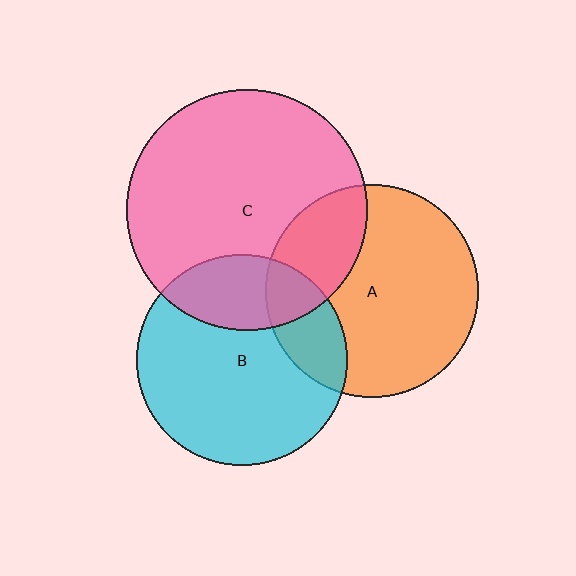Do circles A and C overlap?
Yes.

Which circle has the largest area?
Circle C (pink).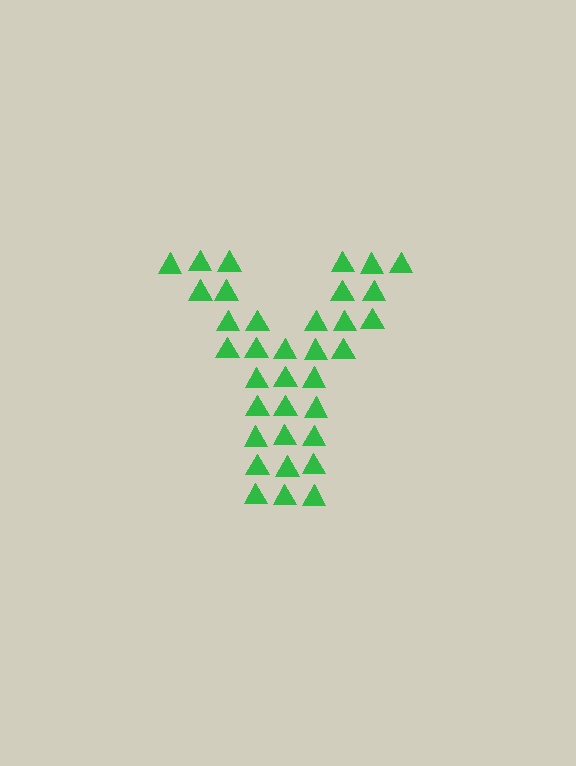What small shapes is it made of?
It is made of small triangles.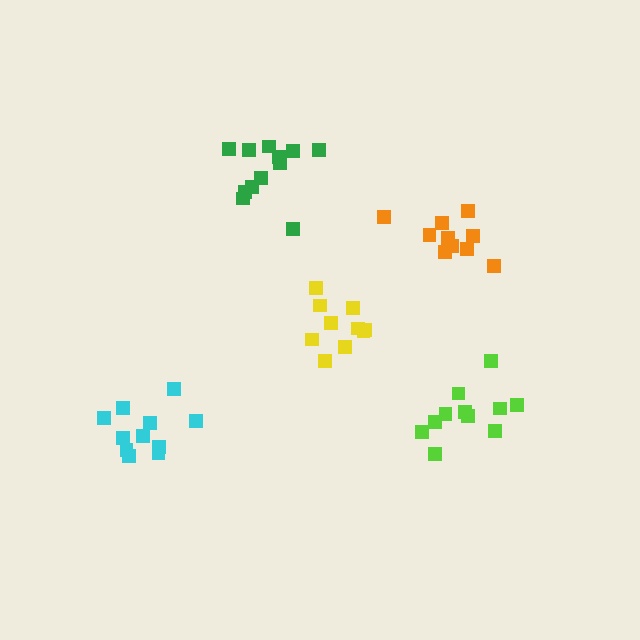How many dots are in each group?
Group 1: 11 dots, Group 2: 10 dots, Group 3: 12 dots, Group 4: 11 dots, Group 5: 10 dots (54 total).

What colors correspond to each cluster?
The clusters are colored: lime, yellow, green, cyan, orange.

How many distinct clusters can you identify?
There are 5 distinct clusters.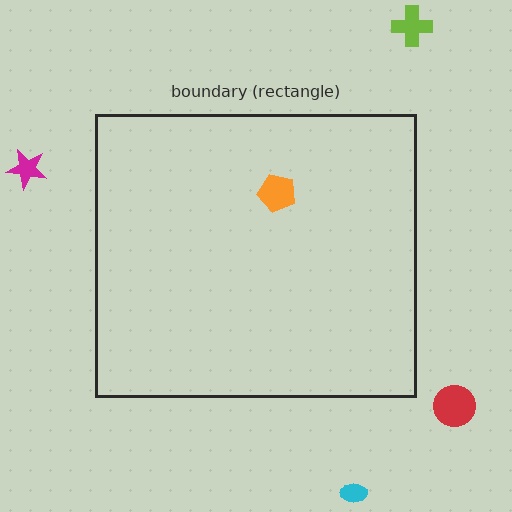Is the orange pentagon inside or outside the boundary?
Inside.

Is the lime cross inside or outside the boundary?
Outside.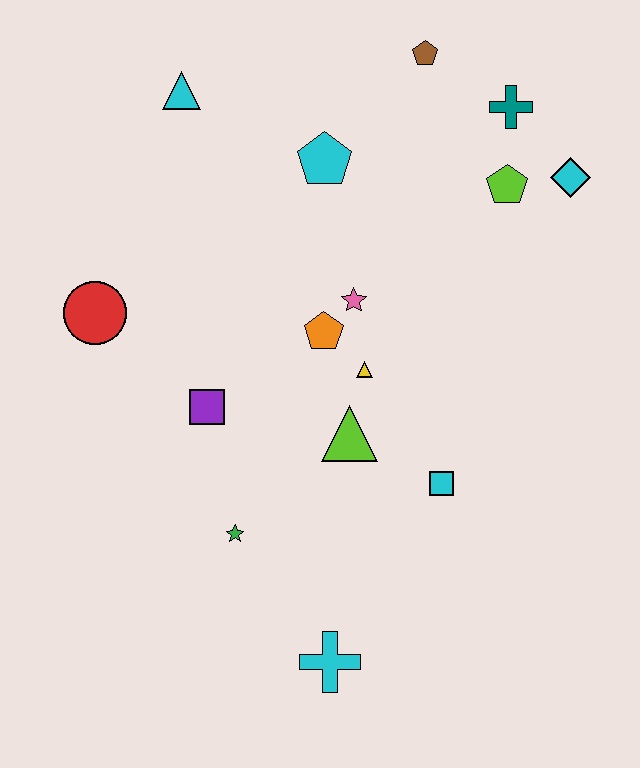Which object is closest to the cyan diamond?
The lime pentagon is closest to the cyan diamond.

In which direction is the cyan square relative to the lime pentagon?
The cyan square is below the lime pentagon.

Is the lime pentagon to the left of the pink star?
No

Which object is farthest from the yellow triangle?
The cyan triangle is farthest from the yellow triangle.